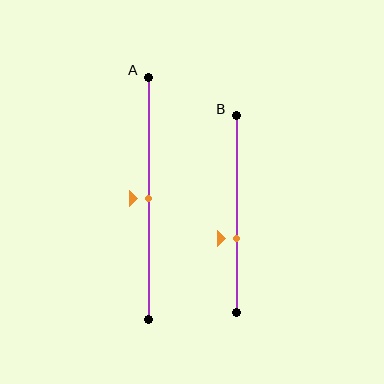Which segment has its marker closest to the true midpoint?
Segment A has its marker closest to the true midpoint.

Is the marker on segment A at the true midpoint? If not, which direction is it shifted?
Yes, the marker on segment A is at the true midpoint.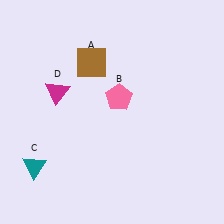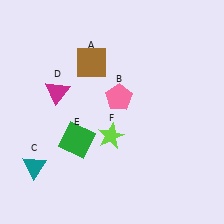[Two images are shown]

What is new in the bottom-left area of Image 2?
A lime star (F) was added in the bottom-left area of Image 2.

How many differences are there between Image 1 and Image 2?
There are 2 differences between the two images.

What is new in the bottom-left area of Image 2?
A green square (E) was added in the bottom-left area of Image 2.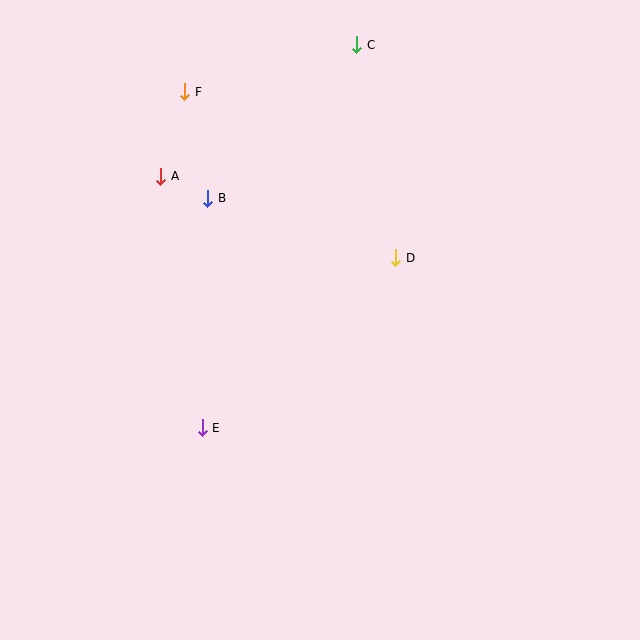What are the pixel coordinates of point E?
Point E is at (202, 428).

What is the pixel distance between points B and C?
The distance between B and C is 214 pixels.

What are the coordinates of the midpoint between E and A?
The midpoint between E and A is at (182, 302).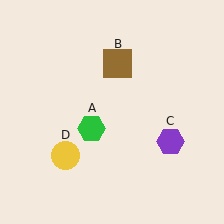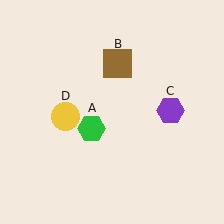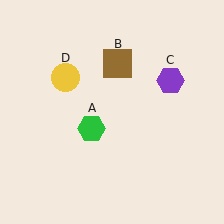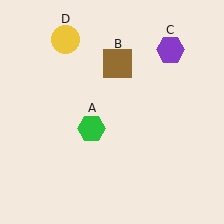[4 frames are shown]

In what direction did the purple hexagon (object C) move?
The purple hexagon (object C) moved up.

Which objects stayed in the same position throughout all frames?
Green hexagon (object A) and brown square (object B) remained stationary.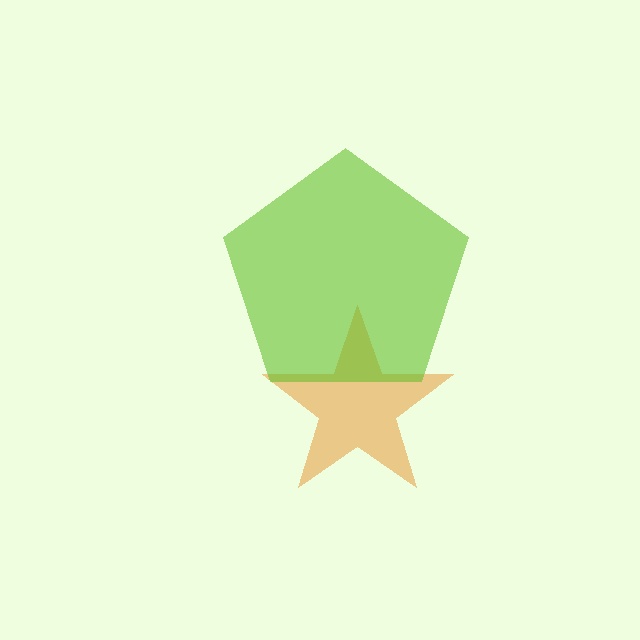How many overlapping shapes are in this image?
There are 2 overlapping shapes in the image.